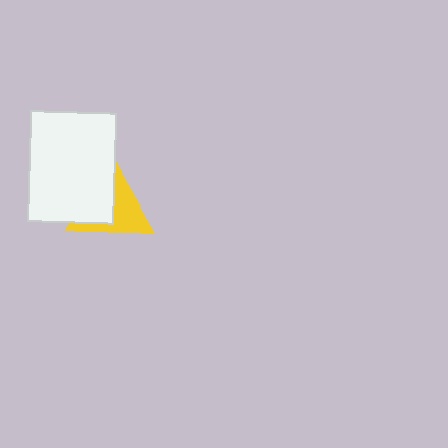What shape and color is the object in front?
The object in front is a white rectangle.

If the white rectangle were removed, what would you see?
You would see the complete yellow triangle.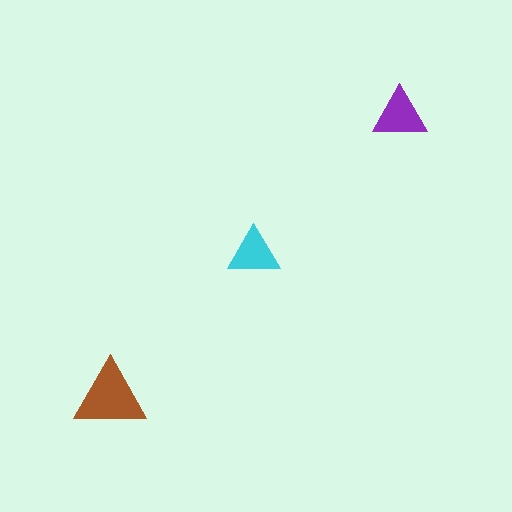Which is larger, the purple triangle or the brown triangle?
The brown one.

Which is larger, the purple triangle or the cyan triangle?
The purple one.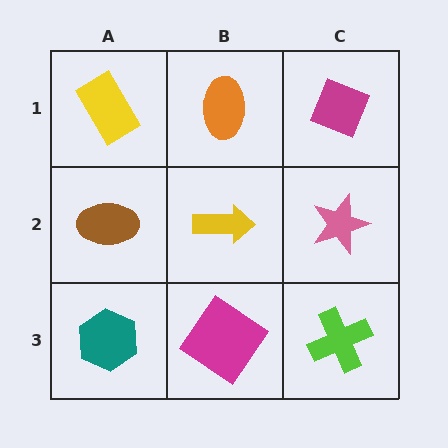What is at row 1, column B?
An orange ellipse.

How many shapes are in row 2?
3 shapes.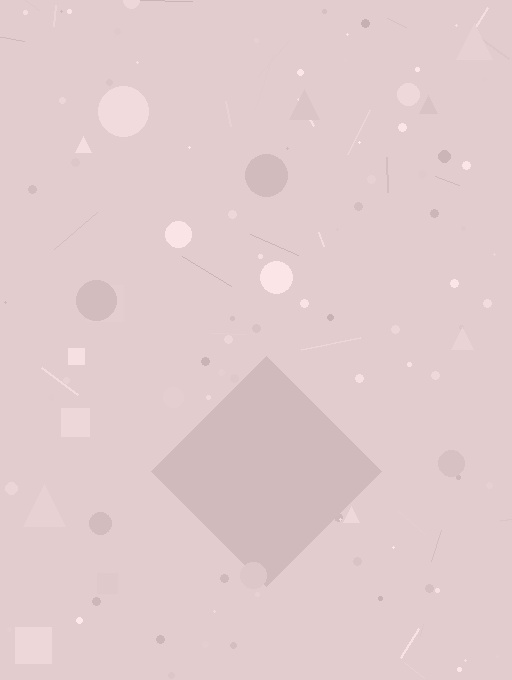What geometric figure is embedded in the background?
A diamond is embedded in the background.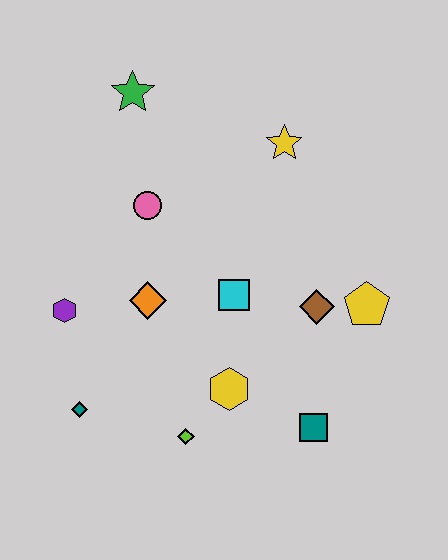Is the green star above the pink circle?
Yes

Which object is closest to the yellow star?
The pink circle is closest to the yellow star.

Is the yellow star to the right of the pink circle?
Yes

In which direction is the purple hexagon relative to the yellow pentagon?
The purple hexagon is to the left of the yellow pentagon.